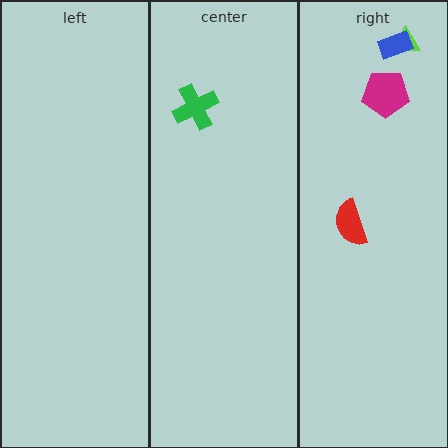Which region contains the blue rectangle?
The right region.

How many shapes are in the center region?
1.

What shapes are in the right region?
The lime triangle, the red semicircle, the magenta pentagon, the blue rectangle.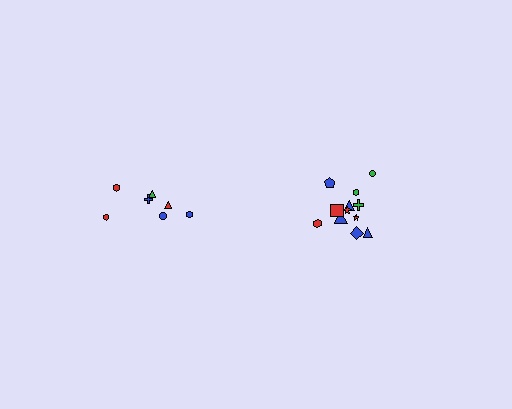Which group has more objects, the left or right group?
The right group.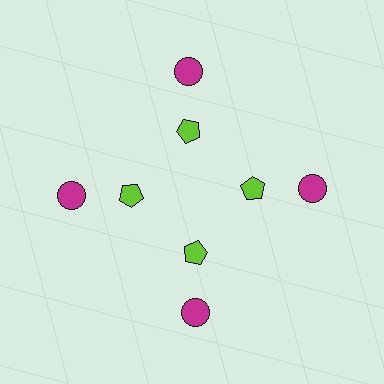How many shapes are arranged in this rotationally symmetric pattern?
There are 8 shapes, arranged in 4 groups of 2.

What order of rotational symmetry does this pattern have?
This pattern has 4-fold rotational symmetry.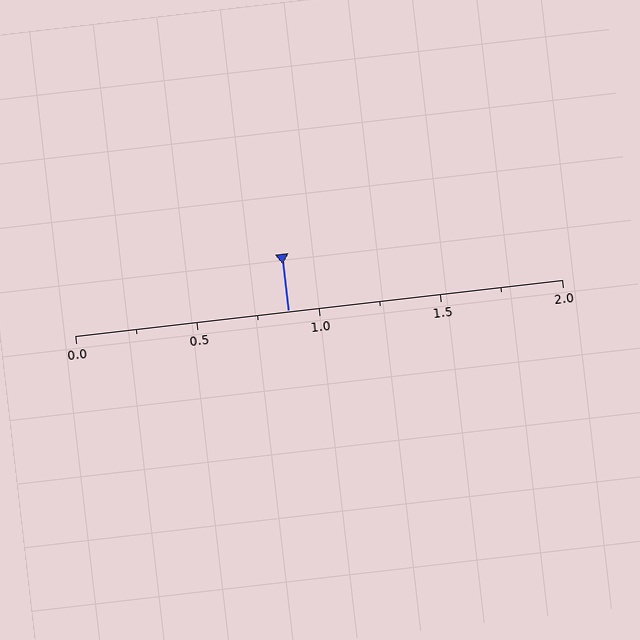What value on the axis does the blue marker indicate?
The marker indicates approximately 0.88.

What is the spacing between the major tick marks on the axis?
The major ticks are spaced 0.5 apart.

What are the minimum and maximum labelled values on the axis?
The axis runs from 0.0 to 2.0.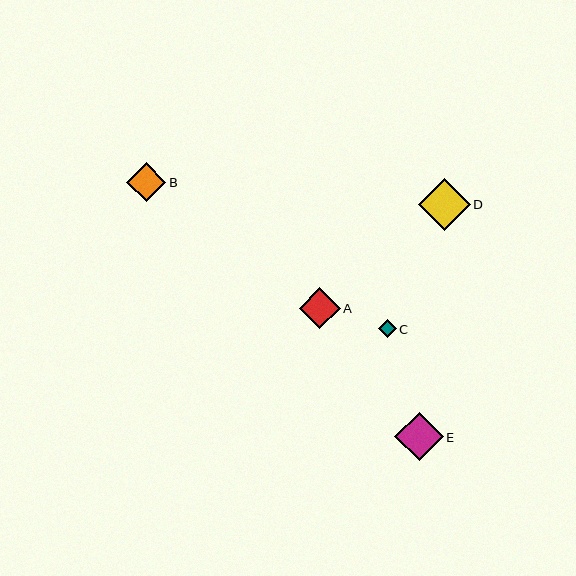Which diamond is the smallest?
Diamond C is the smallest with a size of approximately 18 pixels.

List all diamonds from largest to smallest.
From largest to smallest: D, E, A, B, C.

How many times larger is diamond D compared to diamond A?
Diamond D is approximately 1.3 times the size of diamond A.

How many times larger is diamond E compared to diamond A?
Diamond E is approximately 1.2 times the size of diamond A.